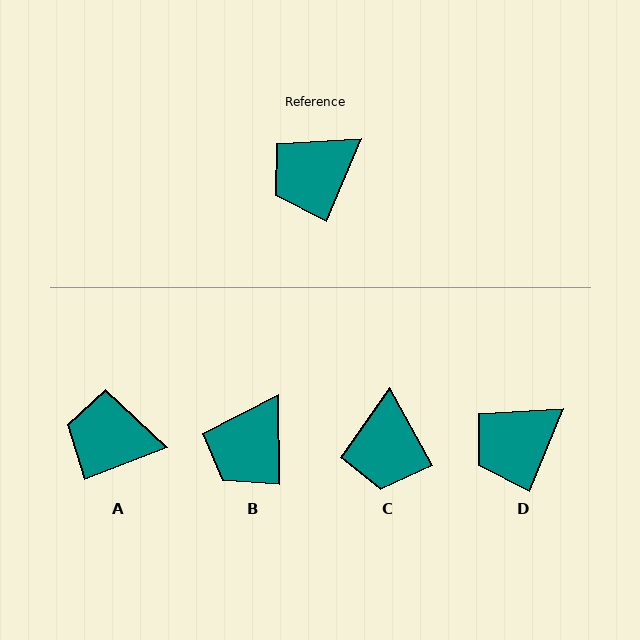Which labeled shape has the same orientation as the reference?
D.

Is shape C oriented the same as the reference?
No, it is off by about 52 degrees.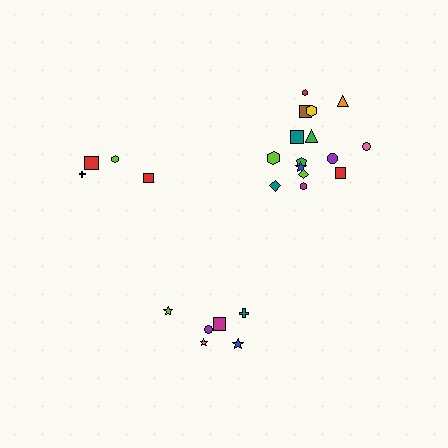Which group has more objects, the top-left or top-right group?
The top-right group.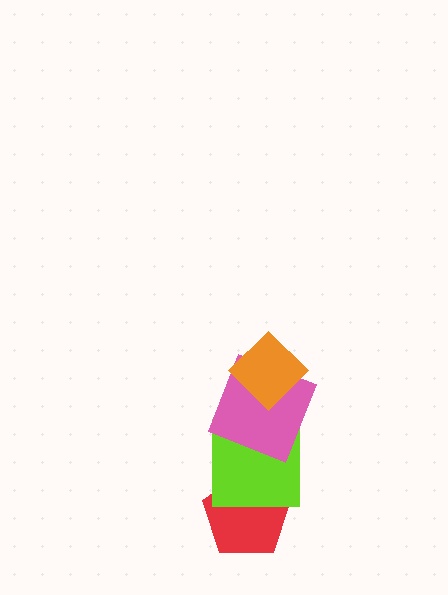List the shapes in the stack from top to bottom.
From top to bottom: the orange diamond, the pink square, the lime square, the red pentagon.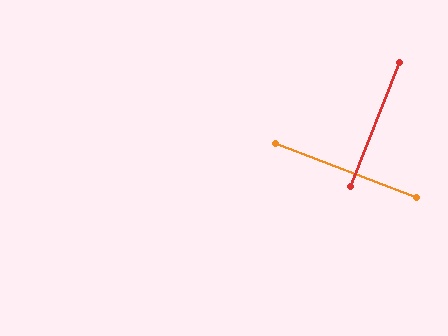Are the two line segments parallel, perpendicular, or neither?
Perpendicular — they meet at approximately 89°.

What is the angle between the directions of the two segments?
Approximately 89 degrees.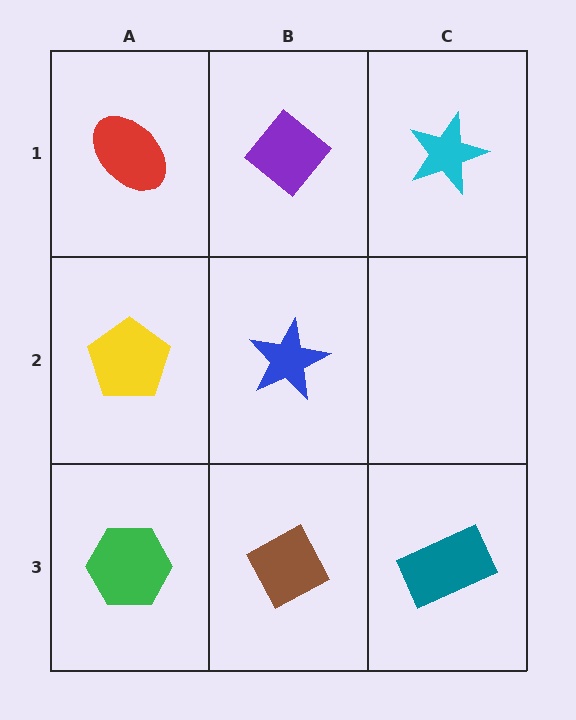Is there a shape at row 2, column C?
No, that cell is empty.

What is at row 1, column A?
A red ellipse.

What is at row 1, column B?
A purple diamond.